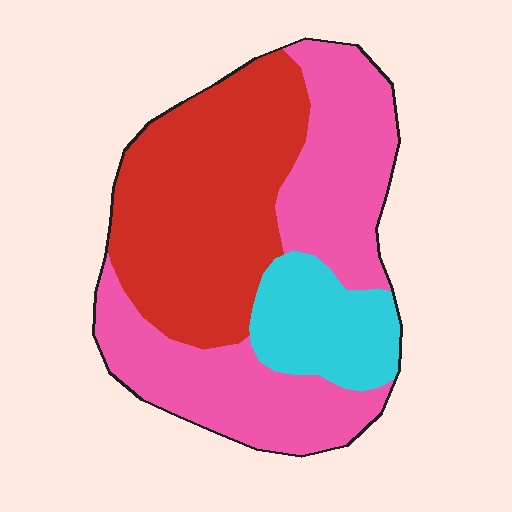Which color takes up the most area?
Pink, at roughly 45%.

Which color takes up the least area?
Cyan, at roughly 15%.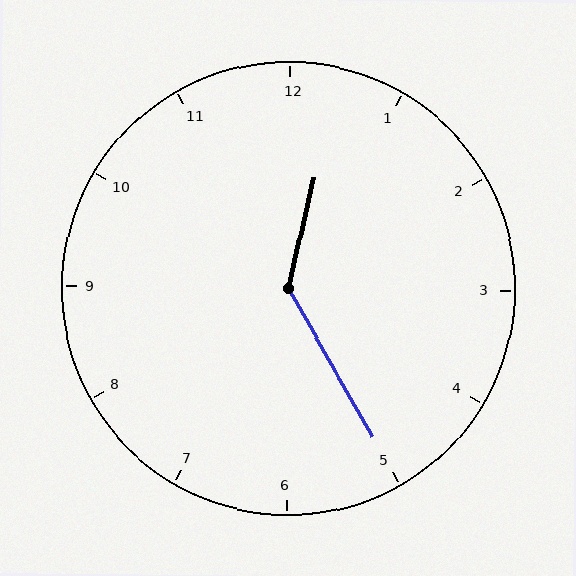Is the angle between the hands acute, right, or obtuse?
It is obtuse.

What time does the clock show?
12:25.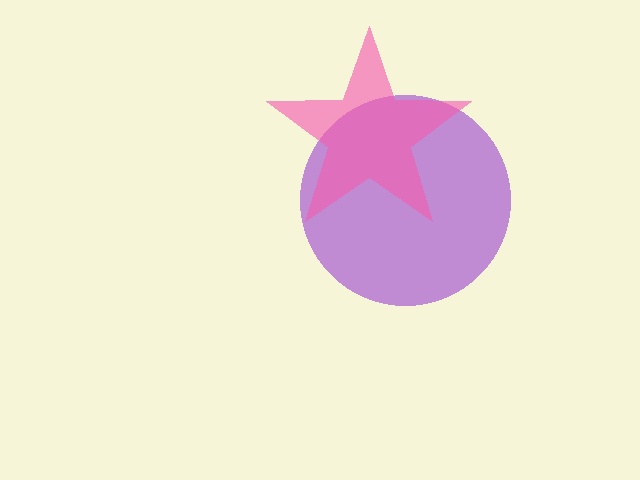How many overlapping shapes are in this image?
There are 2 overlapping shapes in the image.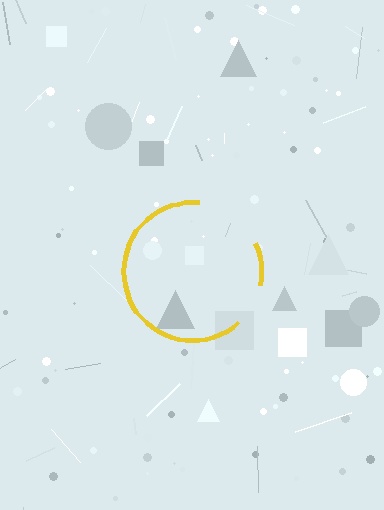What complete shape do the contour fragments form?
The contour fragments form a circle.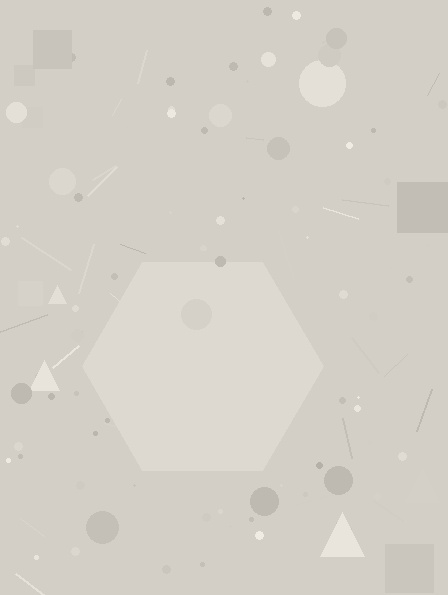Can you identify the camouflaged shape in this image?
The camouflaged shape is a hexagon.